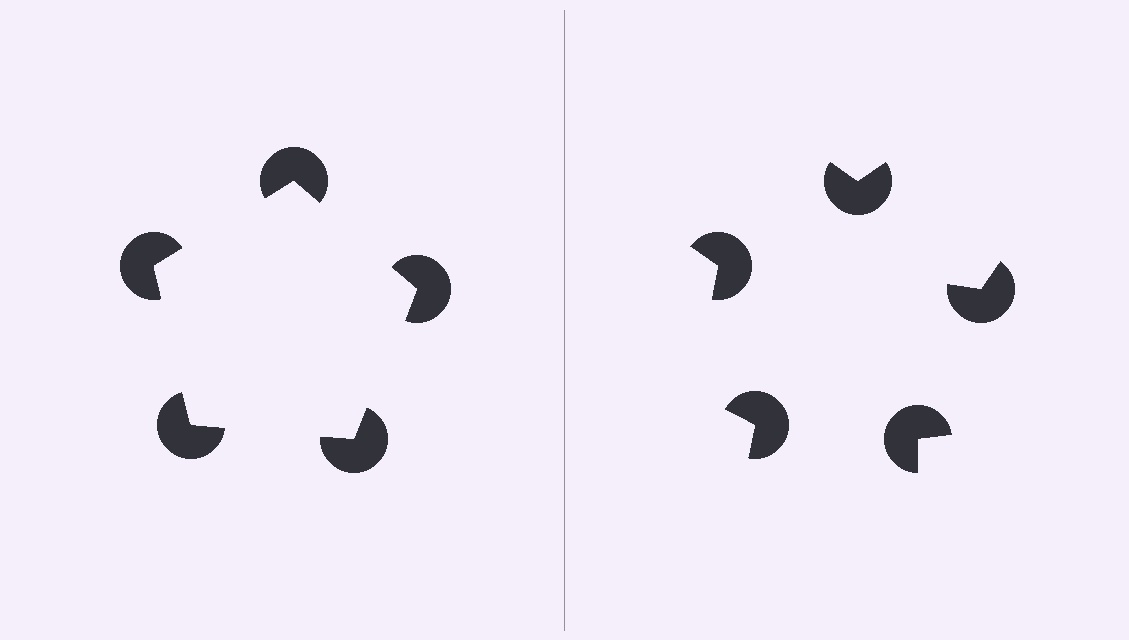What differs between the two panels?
The pac-man discs are positioned identically on both sides; only the wedge orientations differ. On the left they align to a pentagon; on the right they are misaligned.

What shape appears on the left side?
An illusory pentagon.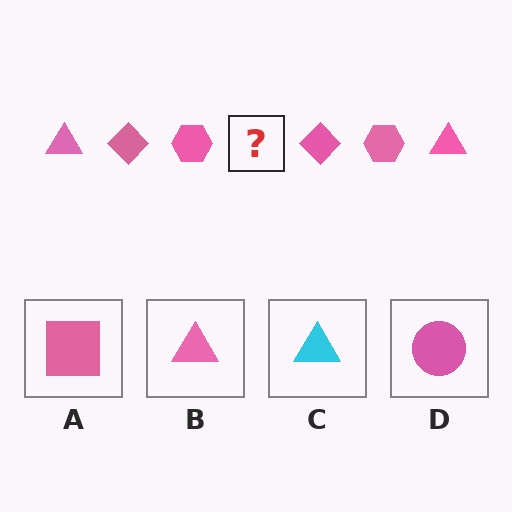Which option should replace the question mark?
Option B.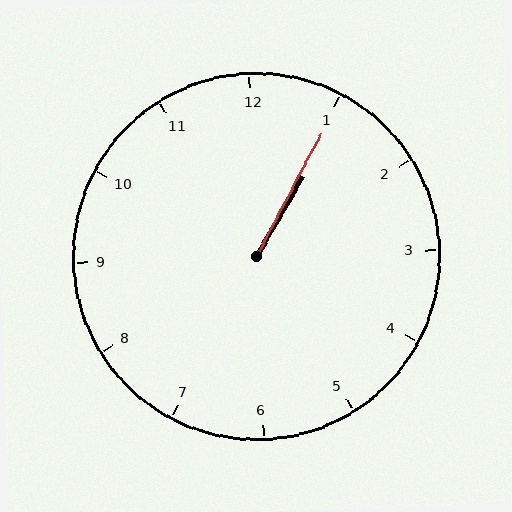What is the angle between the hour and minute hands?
Approximately 2 degrees.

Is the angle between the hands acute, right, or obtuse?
It is acute.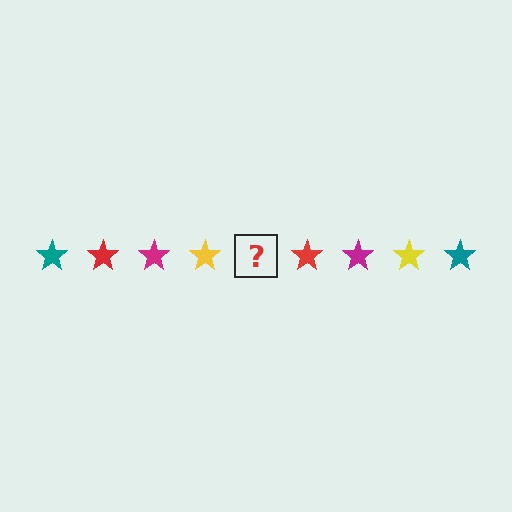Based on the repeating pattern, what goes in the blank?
The blank should be a teal star.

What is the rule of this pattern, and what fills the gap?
The rule is that the pattern cycles through teal, red, magenta, yellow stars. The gap should be filled with a teal star.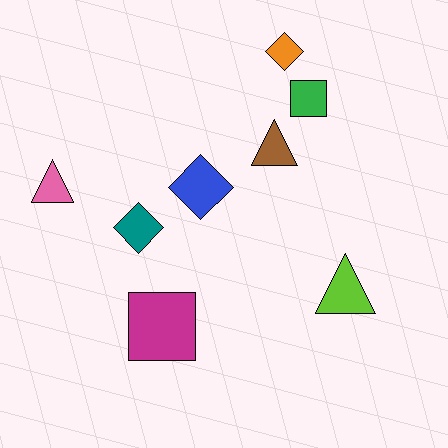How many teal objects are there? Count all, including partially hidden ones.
There is 1 teal object.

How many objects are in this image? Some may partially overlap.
There are 8 objects.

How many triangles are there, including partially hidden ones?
There are 3 triangles.